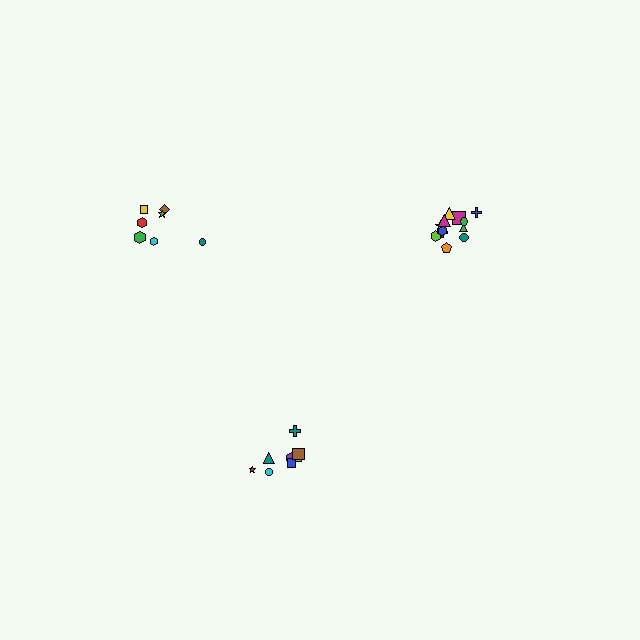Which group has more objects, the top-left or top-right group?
The top-right group.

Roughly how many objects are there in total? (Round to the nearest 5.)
Roughly 25 objects in total.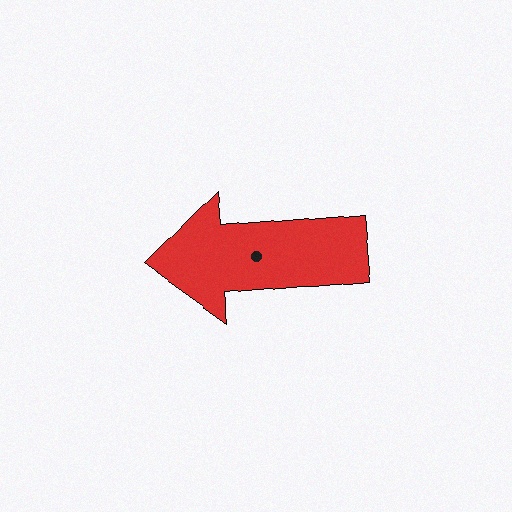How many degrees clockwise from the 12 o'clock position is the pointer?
Approximately 265 degrees.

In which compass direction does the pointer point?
West.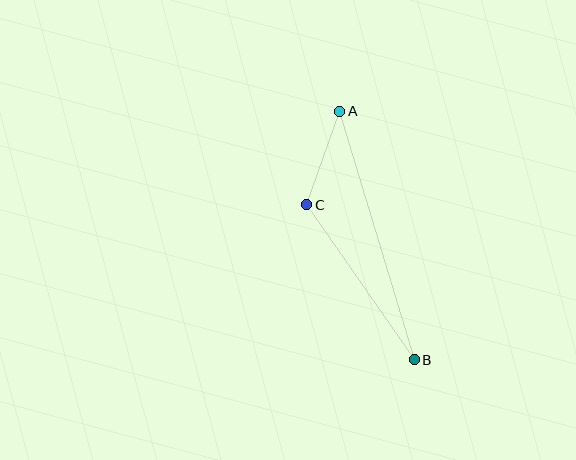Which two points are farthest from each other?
Points A and B are farthest from each other.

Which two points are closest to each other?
Points A and C are closest to each other.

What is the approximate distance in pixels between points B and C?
The distance between B and C is approximately 188 pixels.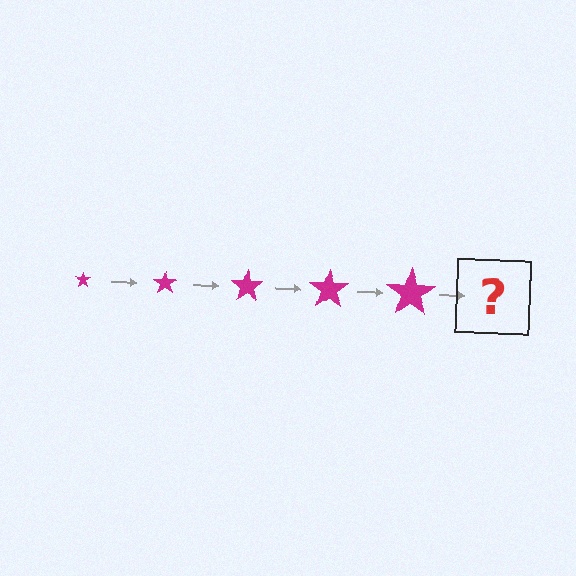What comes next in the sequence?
The next element should be a magenta star, larger than the previous one.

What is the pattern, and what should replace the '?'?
The pattern is that the star gets progressively larger each step. The '?' should be a magenta star, larger than the previous one.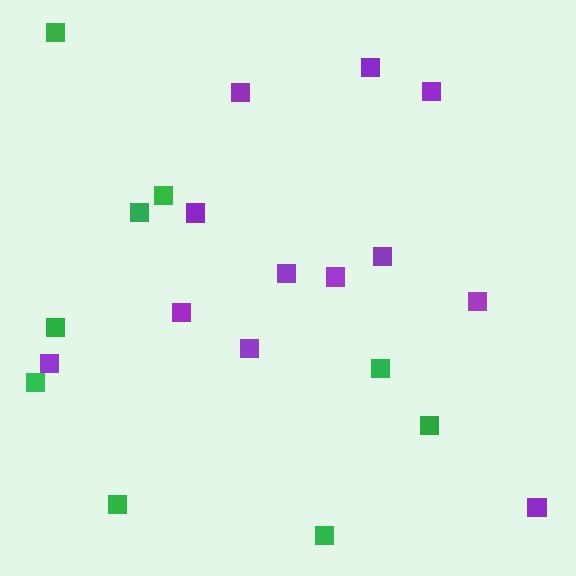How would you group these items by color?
There are 2 groups: one group of purple squares (12) and one group of green squares (9).